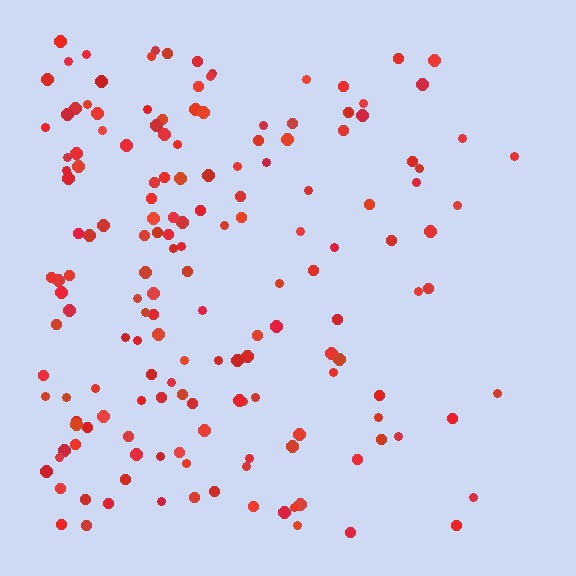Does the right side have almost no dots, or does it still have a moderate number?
Still a moderate number, just noticeably fewer than the left.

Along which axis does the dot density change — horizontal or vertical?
Horizontal.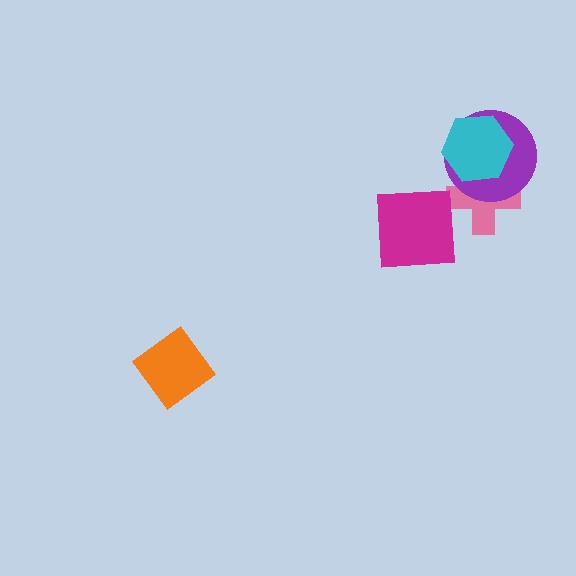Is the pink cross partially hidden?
Yes, it is partially covered by another shape.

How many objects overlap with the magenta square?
0 objects overlap with the magenta square.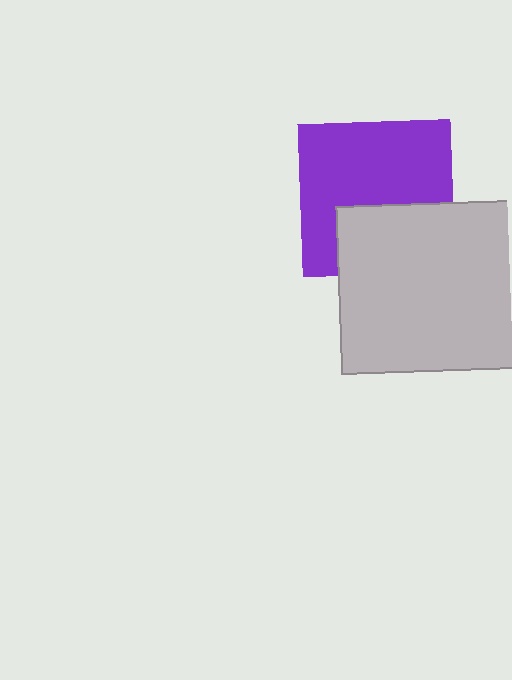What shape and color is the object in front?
The object in front is a light gray rectangle.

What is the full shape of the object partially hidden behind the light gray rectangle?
The partially hidden object is a purple square.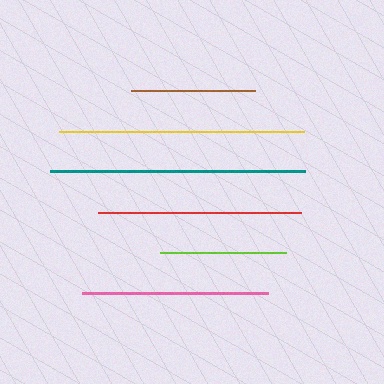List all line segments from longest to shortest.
From longest to shortest: teal, yellow, red, pink, lime, brown.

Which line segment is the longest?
The teal line is the longest at approximately 254 pixels.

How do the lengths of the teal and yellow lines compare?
The teal and yellow lines are approximately the same length.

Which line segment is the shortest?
The brown line is the shortest at approximately 124 pixels.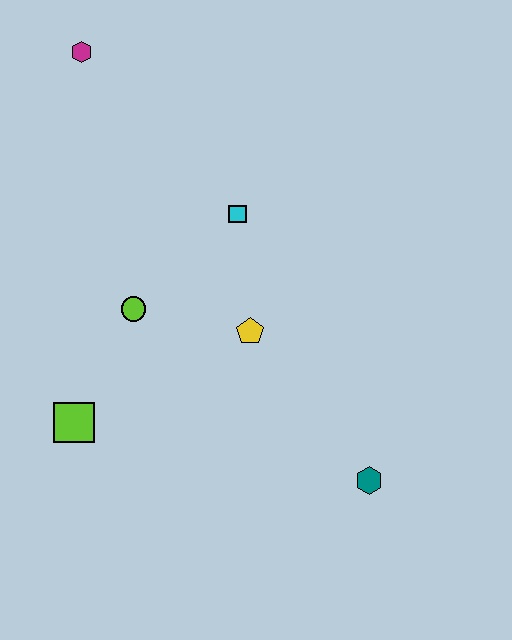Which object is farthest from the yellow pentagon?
The magenta hexagon is farthest from the yellow pentagon.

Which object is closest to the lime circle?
The yellow pentagon is closest to the lime circle.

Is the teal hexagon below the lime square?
Yes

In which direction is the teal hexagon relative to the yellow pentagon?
The teal hexagon is below the yellow pentagon.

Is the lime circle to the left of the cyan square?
Yes